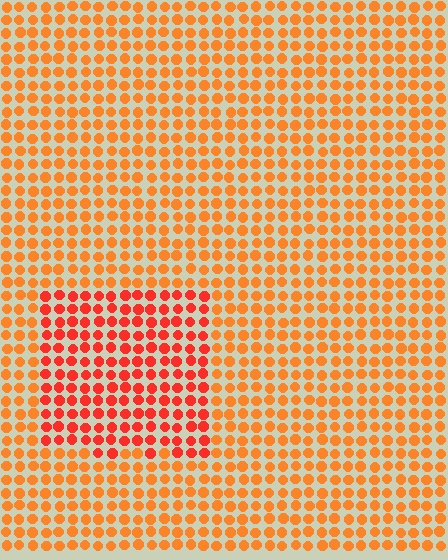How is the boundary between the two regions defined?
The boundary is defined purely by a slight shift in hue (about 24 degrees). Spacing, size, and orientation are identical on both sides.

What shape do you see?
I see a rectangle.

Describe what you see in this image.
The image is filled with small orange elements in a uniform arrangement. A rectangle-shaped region is visible where the elements are tinted to a slightly different hue, forming a subtle color boundary.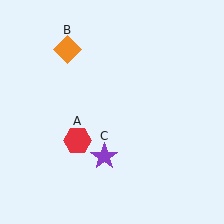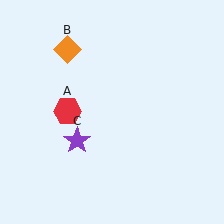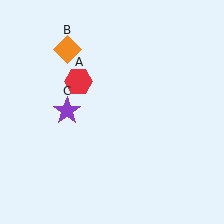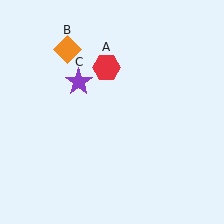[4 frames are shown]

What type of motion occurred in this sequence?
The red hexagon (object A), purple star (object C) rotated clockwise around the center of the scene.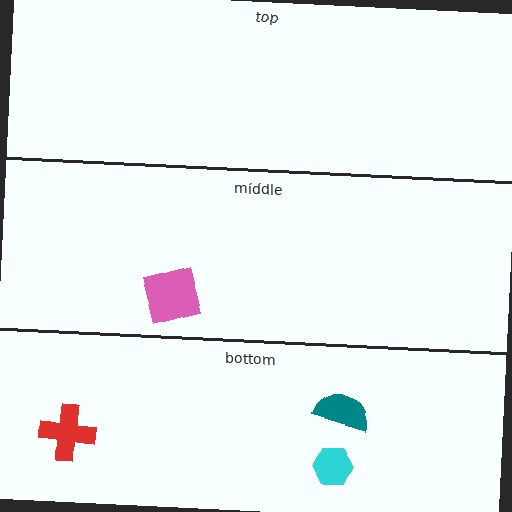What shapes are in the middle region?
The pink square.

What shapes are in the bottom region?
The teal semicircle, the red cross, the cyan hexagon.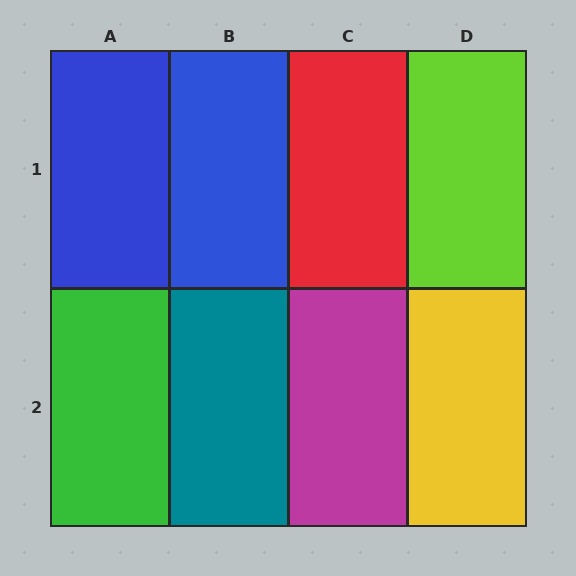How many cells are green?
1 cell is green.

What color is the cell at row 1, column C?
Red.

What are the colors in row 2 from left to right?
Green, teal, magenta, yellow.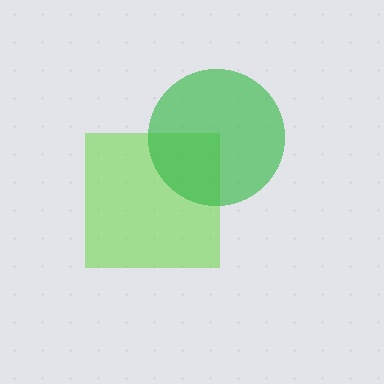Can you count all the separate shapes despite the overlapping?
Yes, there are 2 separate shapes.